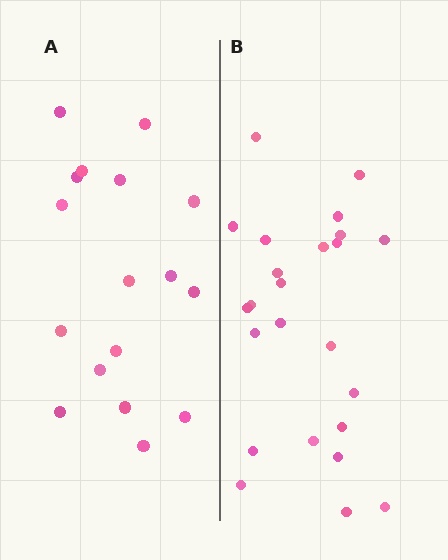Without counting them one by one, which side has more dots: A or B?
Region B (the right region) has more dots.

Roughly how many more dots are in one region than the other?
Region B has roughly 8 or so more dots than region A.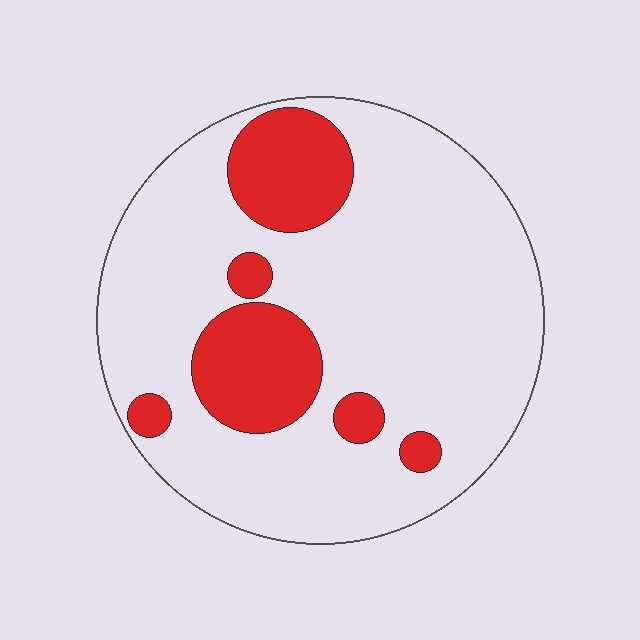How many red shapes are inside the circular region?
6.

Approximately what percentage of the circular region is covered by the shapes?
Approximately 20%.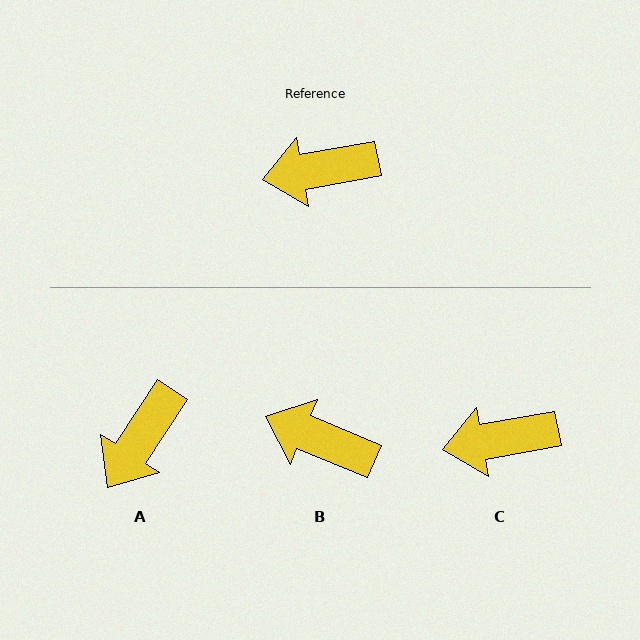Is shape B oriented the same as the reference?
No, it is off by about 33 degrees.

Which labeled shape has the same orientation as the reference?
C.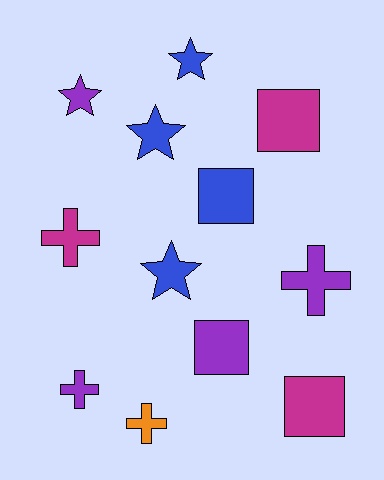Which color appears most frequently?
Blue, with 4 objects.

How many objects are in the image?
There are 12 objects.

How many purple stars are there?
There is 1 purple star.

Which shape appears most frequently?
Square, with 4 objects.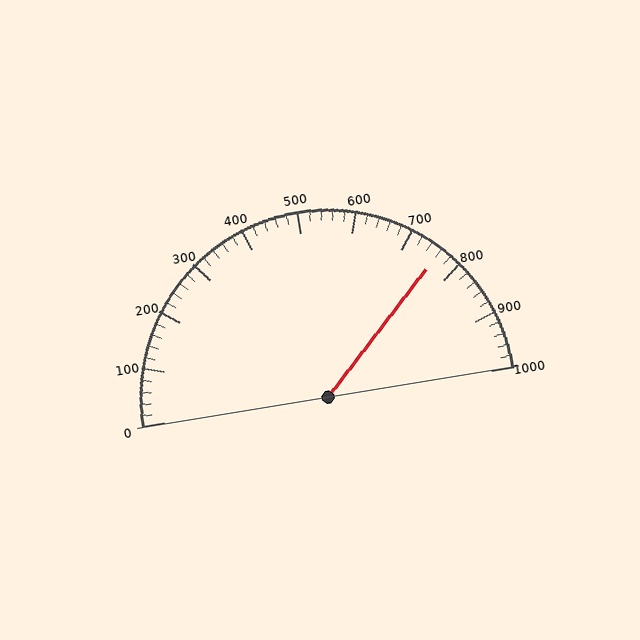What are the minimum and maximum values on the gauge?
The gauge ranges from 0 to 1000.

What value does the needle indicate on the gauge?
The needle indicates approximately 760.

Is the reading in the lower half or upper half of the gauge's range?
The reading is in the upper half of the range (0 to 1000).